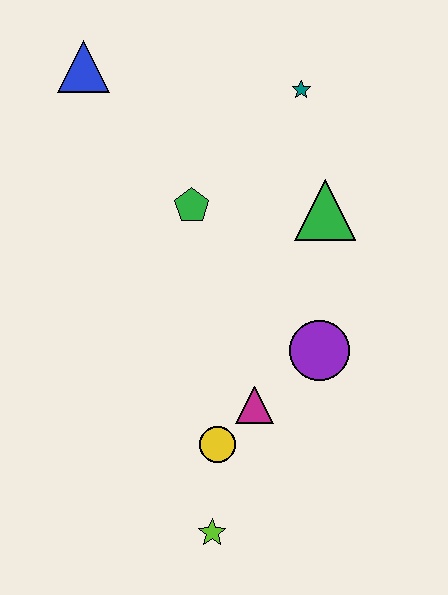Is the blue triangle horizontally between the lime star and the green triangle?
No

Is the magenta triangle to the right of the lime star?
Yes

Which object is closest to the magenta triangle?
The yellow circle is closest to the magenta triangle.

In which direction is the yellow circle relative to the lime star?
The yellow circle is above the lime star.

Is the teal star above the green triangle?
Yes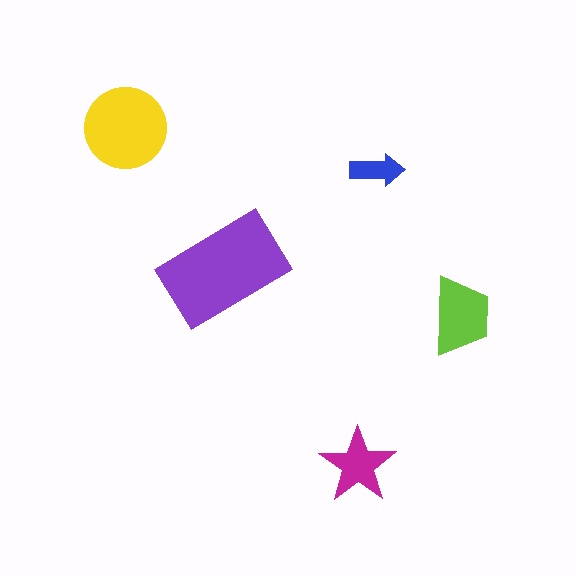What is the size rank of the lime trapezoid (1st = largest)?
3rd.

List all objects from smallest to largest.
The blue arrow, the magenta star, the lime trapezoid, the yellow circle, the purple rectangle.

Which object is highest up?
The yellow circle is topmost.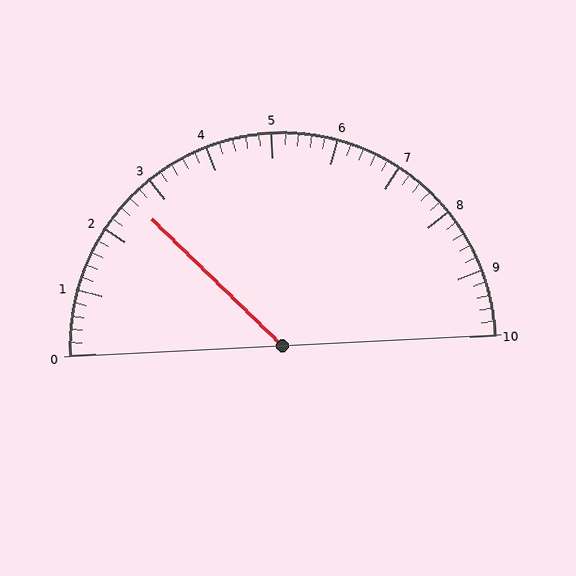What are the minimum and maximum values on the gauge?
The gauge ranges from 0 to 10.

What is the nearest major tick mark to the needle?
The nearest major tick mark is 3.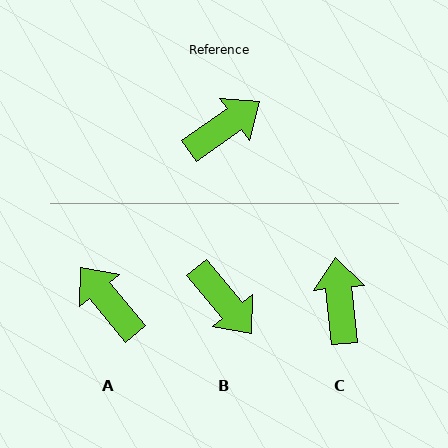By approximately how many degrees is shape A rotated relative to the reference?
Approximately 94 degrees counter-clockwise.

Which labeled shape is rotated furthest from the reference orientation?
A, about 94 degrees away.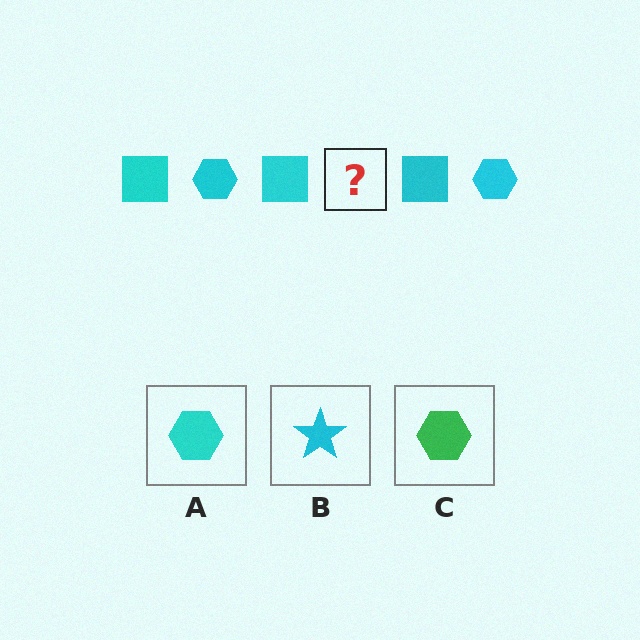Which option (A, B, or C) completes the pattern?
A.